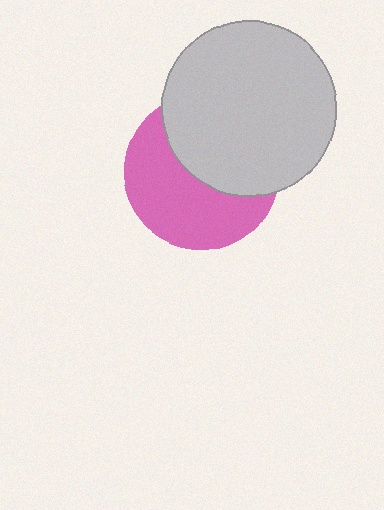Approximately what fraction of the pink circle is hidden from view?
Roughly 47% of the pink circle is hidden behind the light gray circle.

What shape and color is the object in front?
The object in front is a light gray circle.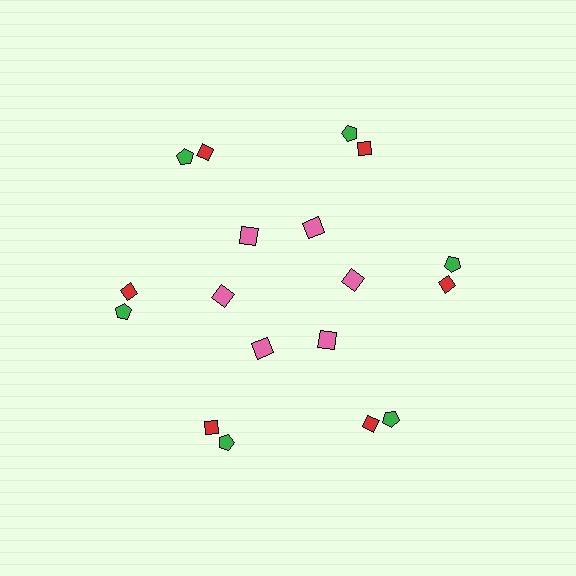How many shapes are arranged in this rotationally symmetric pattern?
There are 18 shapes, arranged in 6 groups of 3.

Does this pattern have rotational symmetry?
Yes, this pattern has 6-fold rotational symmetry. It looks the same after rotating 60 degrees around the center.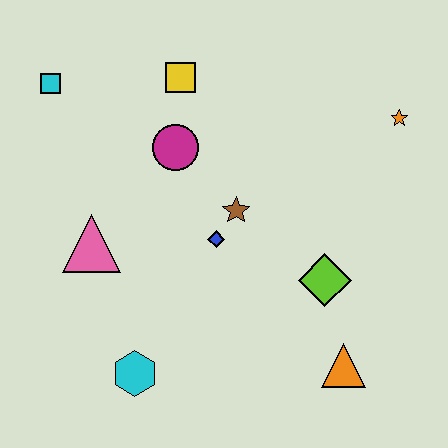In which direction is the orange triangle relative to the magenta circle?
The orange triangle is below the magenta circle.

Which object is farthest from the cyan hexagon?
The orange star is farthest from the cyan hexagon.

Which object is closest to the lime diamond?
The orange triangle is closest to the lime diamond.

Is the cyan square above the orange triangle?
Yes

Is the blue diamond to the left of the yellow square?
No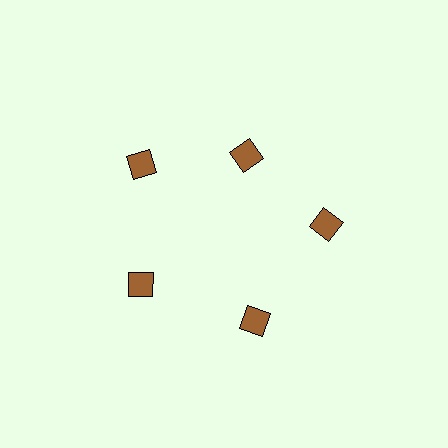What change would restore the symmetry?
The symmetry would be restored by moving it outward, back onto the ring so that all 5 squares sit at equal angles and equal distance from the center.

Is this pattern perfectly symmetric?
No. The 5 brown squares are arranged in a ring, but one element near the 1 o'clock position is pulled inward toward the center, breaking the 5-fold rotational symmetry.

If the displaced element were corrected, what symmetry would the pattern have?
It would have 5-fold rotational symmetry — the pattern would map onto itself every 72 degrees.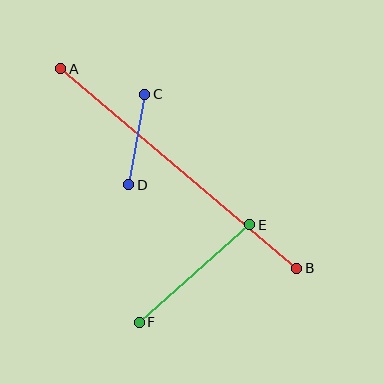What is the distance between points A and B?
The distance is approximately 309 pixels.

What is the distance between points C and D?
The distance is approximately 92 pixels.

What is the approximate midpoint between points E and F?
The midpoint is at approximately (194, 274) pixels.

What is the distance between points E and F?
The distance is approximately 147 pixels.